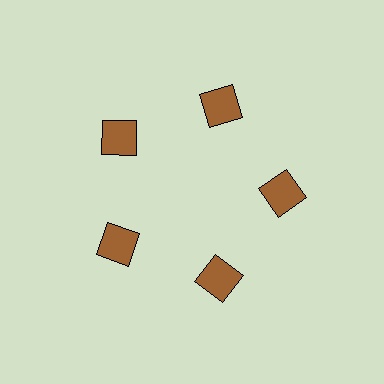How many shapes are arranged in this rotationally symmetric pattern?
There are 5 shapes, arranged in 5 groups of 1.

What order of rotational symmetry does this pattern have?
This pattern has 5-fold rotational symmetry.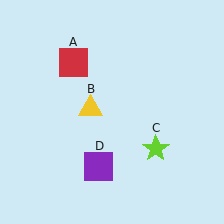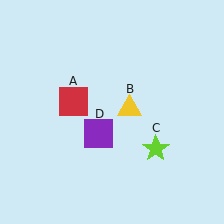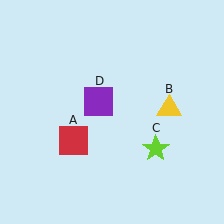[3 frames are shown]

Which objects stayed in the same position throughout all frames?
Lime star (object C) remained stationary.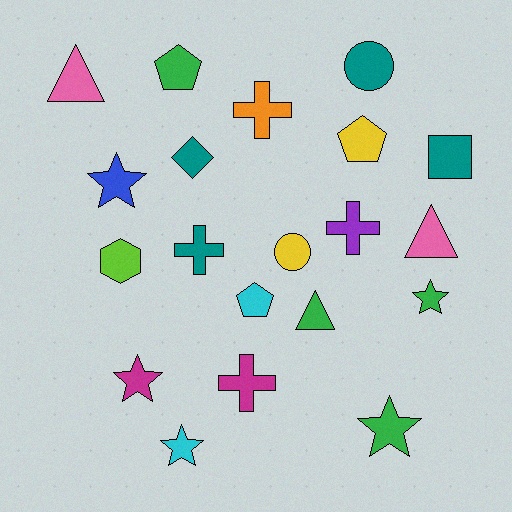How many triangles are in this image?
There are 3 triangles.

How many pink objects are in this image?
There are 2 pink objects.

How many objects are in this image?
There are 20 objects.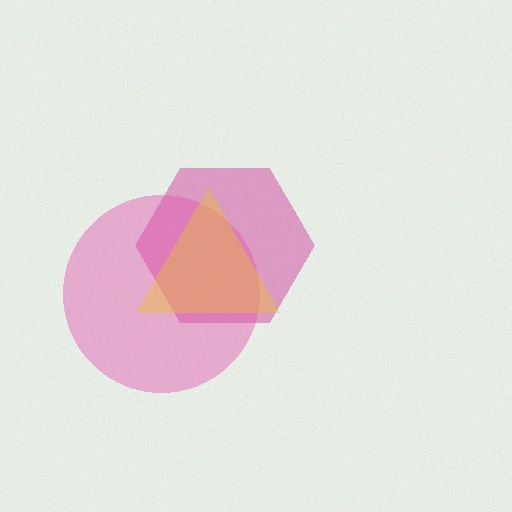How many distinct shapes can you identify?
There are 3 distinct shapes: a magenta hexagon, a pink circle, a yellow triangle.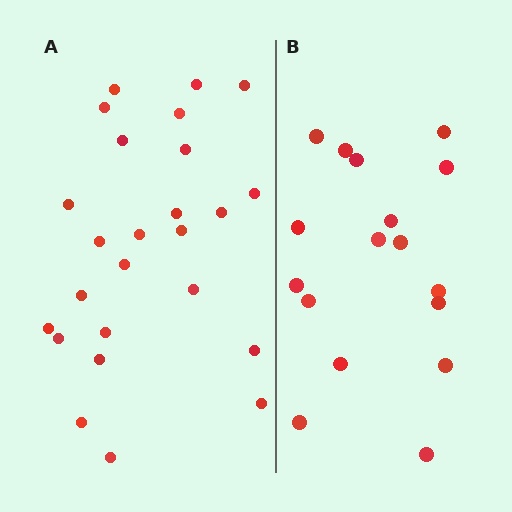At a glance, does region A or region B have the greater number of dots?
Region A (the left region) has more dots.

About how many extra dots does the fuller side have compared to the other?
Region A has roughly 8 or so more dots than region B.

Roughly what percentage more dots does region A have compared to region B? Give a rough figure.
About 45% more.